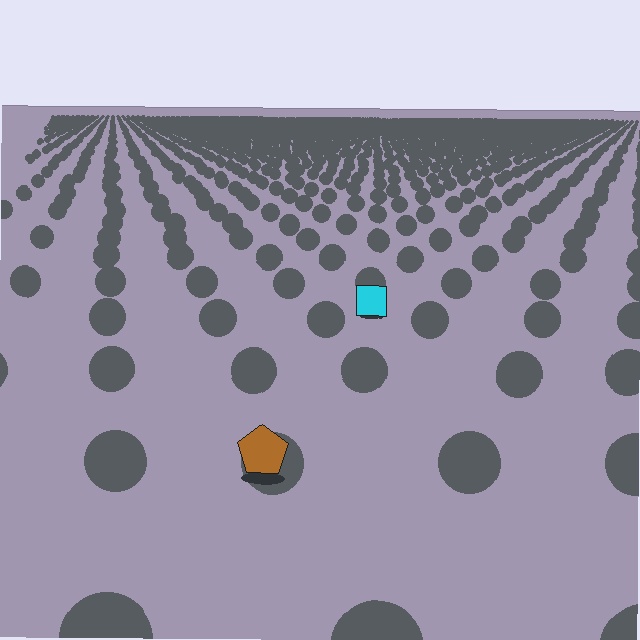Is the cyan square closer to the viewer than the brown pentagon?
No. The brown pentagon is closer — you can tell from the texture gradient: the ground texture is coarser near it.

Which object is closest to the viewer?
The brown pentagon is closest. The texture marks near it are larger and more spread out.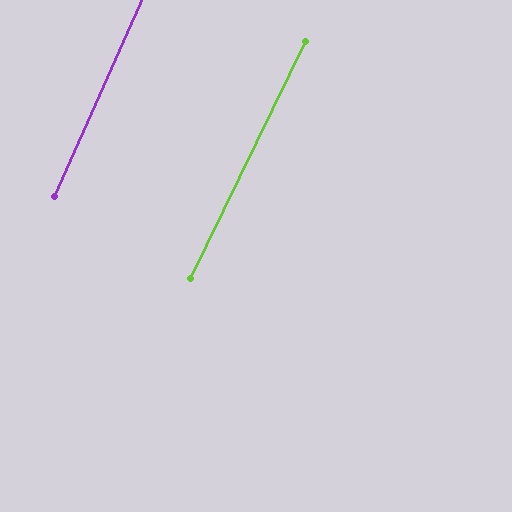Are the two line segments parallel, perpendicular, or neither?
Parallel — their directions differ by only 2.0°.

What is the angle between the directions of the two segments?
Approximately 2 degrees.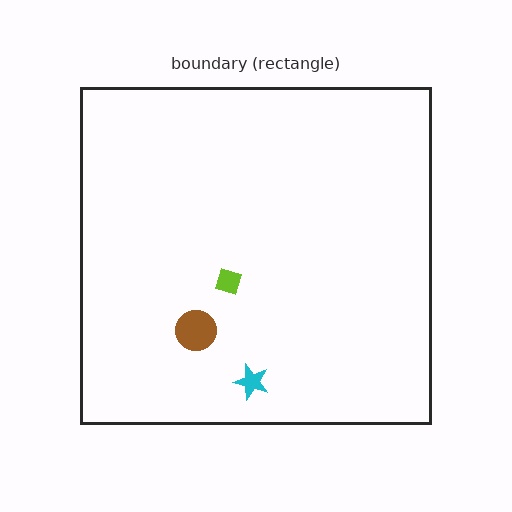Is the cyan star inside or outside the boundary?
Inside.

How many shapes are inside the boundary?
3 inside, 0 outside.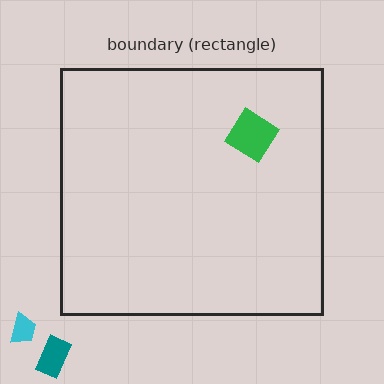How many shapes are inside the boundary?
1 inside, 2 outside.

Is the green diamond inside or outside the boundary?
Inside.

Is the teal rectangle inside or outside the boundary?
Outside.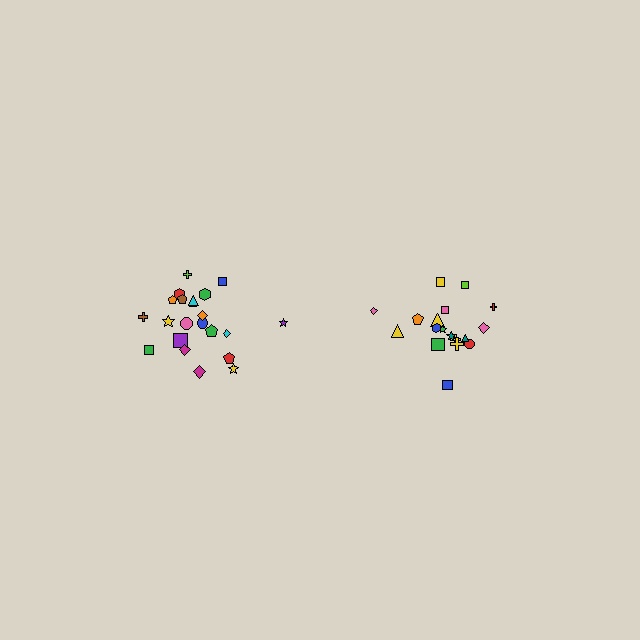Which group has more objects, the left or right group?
The left group.